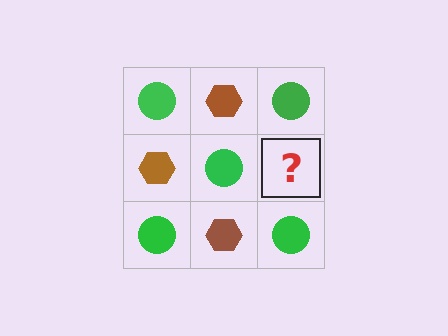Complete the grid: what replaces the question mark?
The question mark should be replaced with a brown hexagon.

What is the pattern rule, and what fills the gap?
The rule is that it alternates green circle and brown hexagon in a checkerboard pattern. The gap should be filled with a brown hexagon.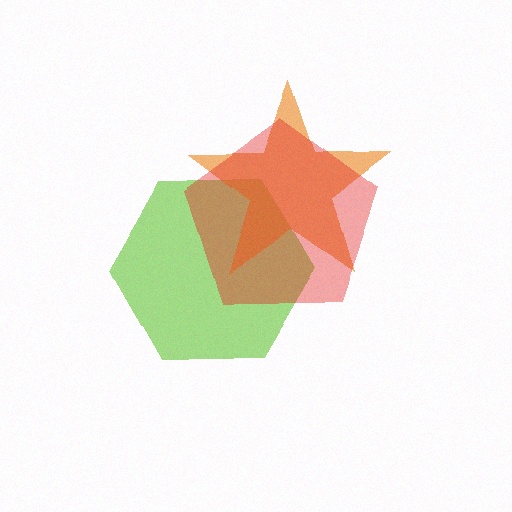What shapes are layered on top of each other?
The layered shapes are: a lime hexagon, an orange star, a red pentagon.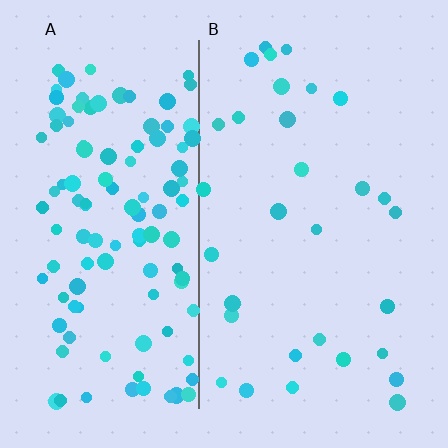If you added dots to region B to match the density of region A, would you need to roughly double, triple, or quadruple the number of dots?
Approximately quadruple.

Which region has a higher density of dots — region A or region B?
A (the left).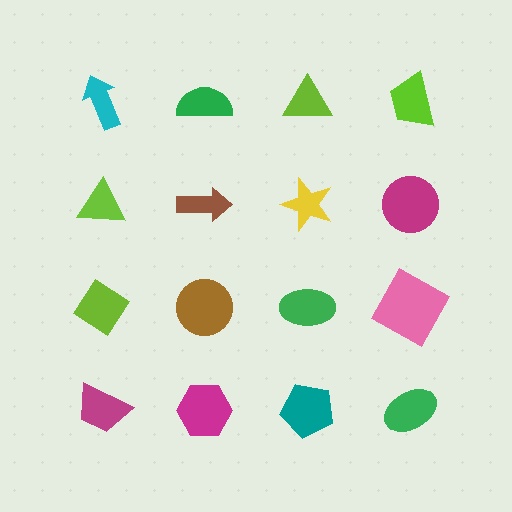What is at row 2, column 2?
A brown arrow.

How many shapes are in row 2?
4 shapes.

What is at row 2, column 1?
A lime triangle.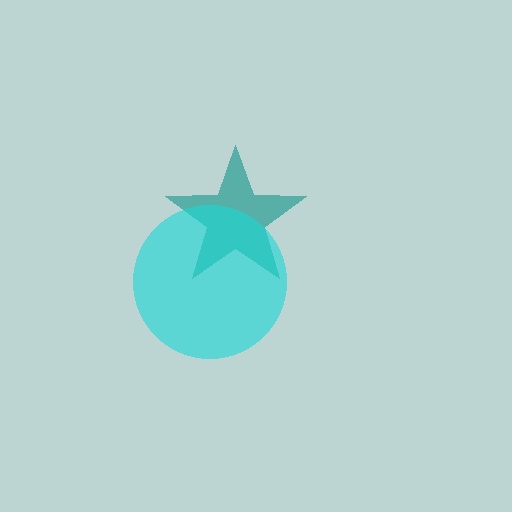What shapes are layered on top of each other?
The layered shapes are: a teal star, a cyan circle.